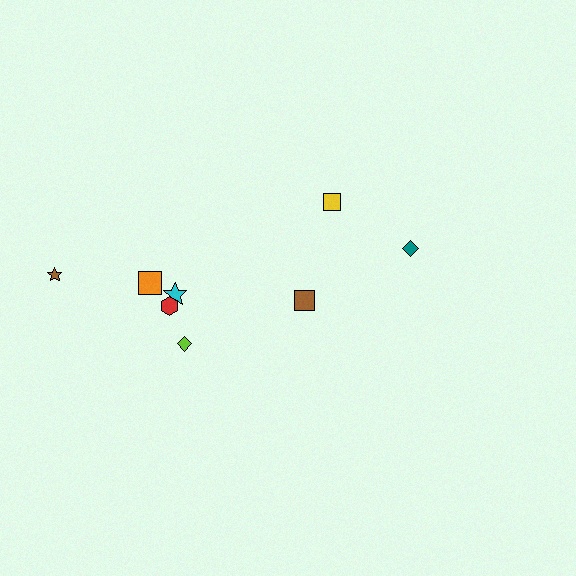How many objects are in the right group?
There are 3 objects.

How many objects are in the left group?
There are 5 objects.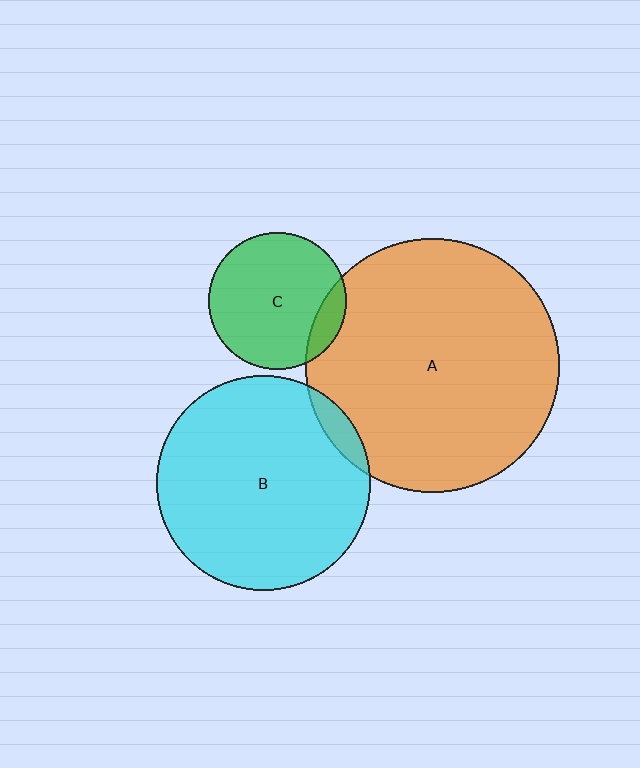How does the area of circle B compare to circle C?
Approximately 2.4 times.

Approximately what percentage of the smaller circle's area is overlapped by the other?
Approximately 10%.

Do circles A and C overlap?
Yes.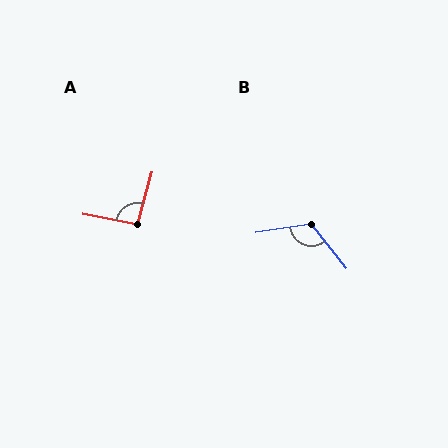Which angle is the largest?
B, at approximately 119 degrees.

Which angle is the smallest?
A, at approximately 95 degrees.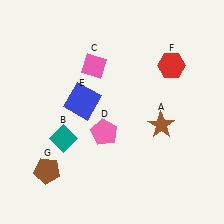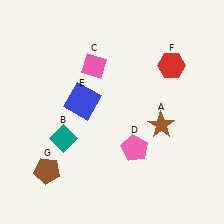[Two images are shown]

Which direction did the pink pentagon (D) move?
The pink pentagon (D) moved right.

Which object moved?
The pink pentagon (D) moved right.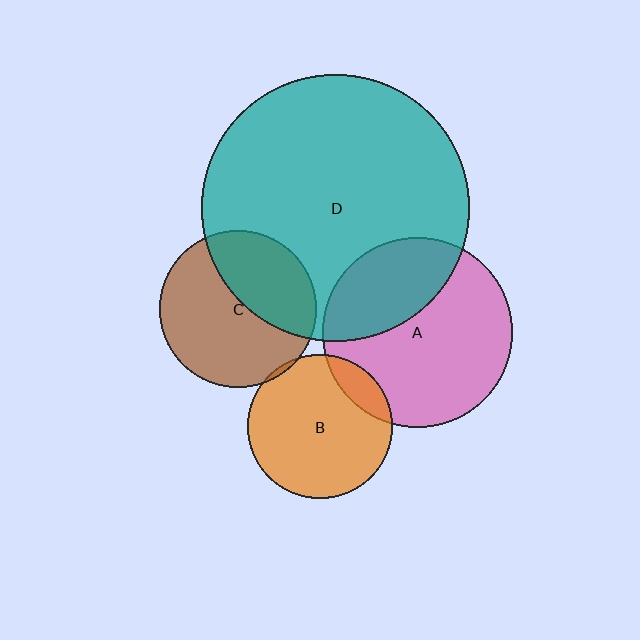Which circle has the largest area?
Circle D (teal).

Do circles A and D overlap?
Yes.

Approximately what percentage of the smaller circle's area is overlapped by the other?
Approximately 35%.